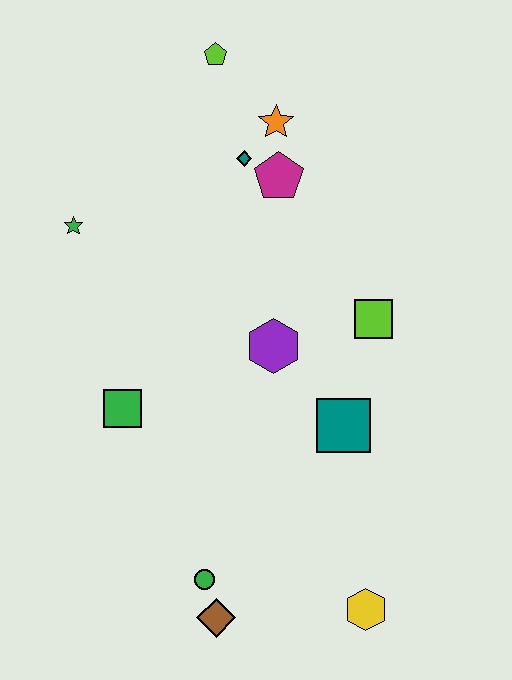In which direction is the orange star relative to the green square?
The orange star is above the green square.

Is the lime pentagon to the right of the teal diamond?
No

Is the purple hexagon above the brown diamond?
Yes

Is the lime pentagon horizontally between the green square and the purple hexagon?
Yes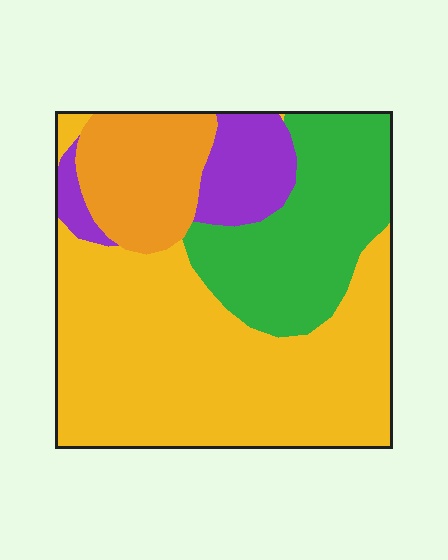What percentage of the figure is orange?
Orange covers about 15% of the figure.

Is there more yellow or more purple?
Yellow.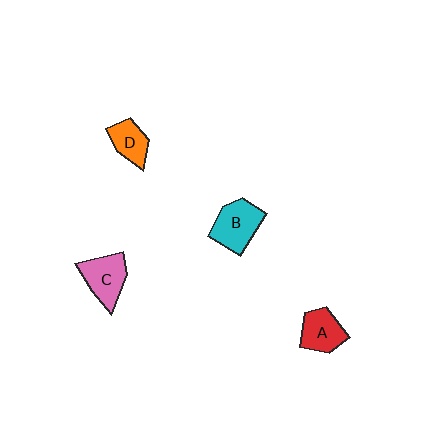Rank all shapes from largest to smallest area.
From largest to smallest: B (cyan), C (pink), A (red), D (orange).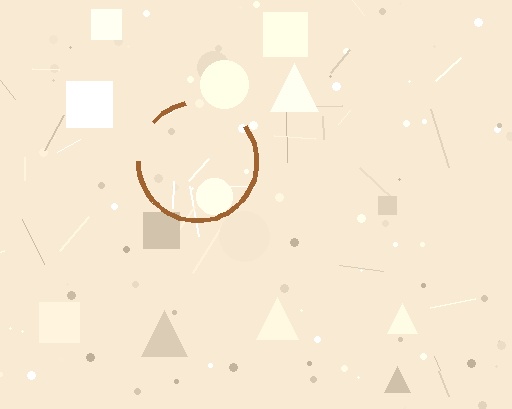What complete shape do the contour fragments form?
The contour fragments form a circle.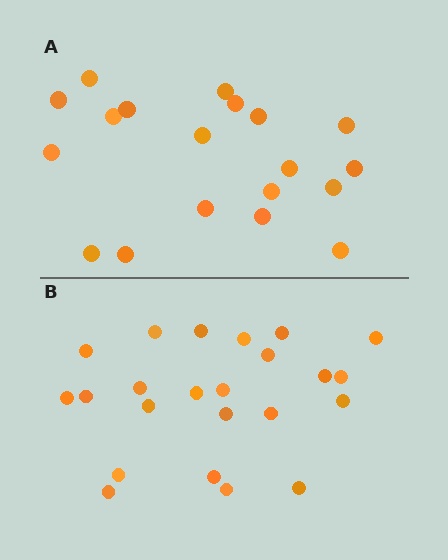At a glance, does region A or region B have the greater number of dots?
Region B (the bottom region) has more dots.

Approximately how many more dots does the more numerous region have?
Region B has about 4 more dots than region A.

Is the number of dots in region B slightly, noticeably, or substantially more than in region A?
Region B has only slightly more — the two regions are fairly close. The ratio is roughly 1.2 to 1.